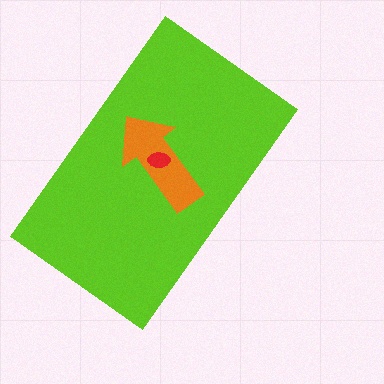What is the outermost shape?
The lime rectangle.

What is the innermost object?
The red ellipse.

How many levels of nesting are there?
3.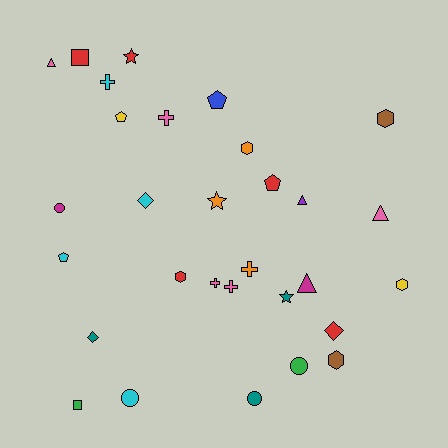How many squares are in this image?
There are 2 squares.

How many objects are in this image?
There are 30 objects.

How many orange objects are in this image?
There are 3 orange objects.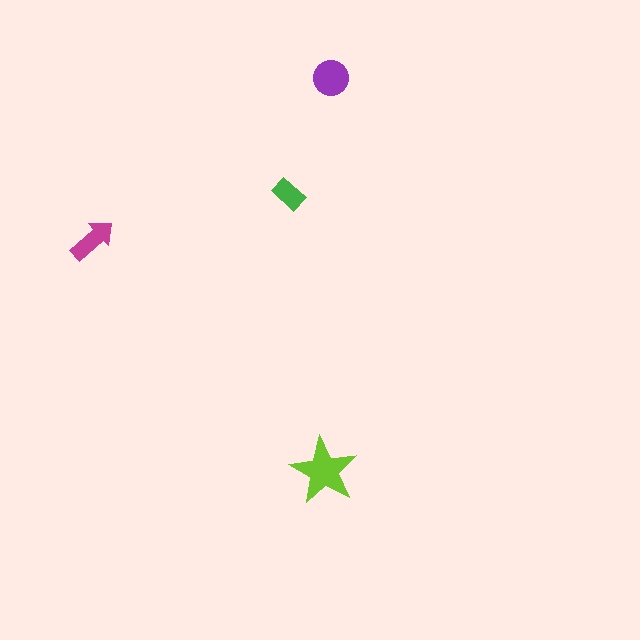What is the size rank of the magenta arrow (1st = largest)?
3rd.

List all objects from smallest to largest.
The green rectangle, the magenta arrow, the purple circle, the lime star.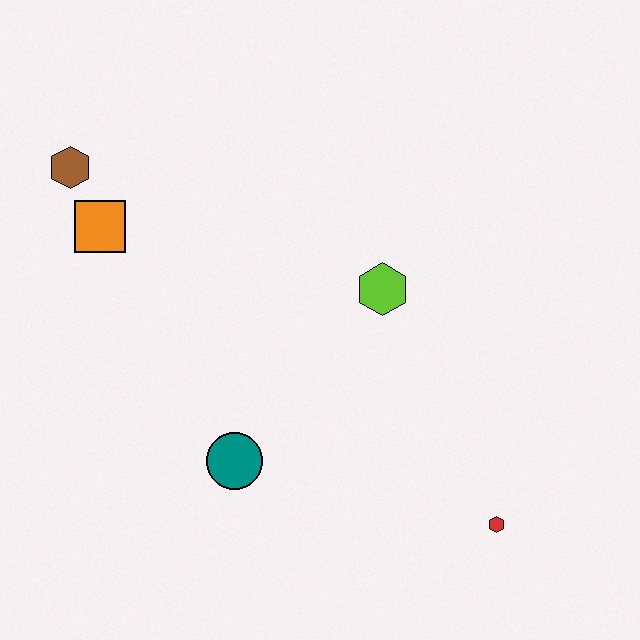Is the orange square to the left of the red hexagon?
Yes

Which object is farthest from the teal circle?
The brown hexagon is farthest from the teal circle.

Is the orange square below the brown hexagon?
Yes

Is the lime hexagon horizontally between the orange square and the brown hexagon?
No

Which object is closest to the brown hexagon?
The orange square is closest to the brown hexagon.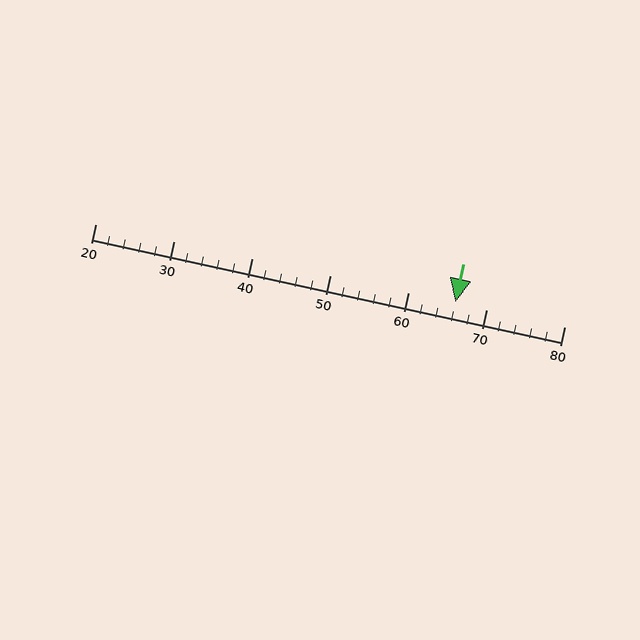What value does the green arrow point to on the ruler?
The green arrow points to approximately 66.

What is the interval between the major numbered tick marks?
The major tick marks are spaced 10 units apart.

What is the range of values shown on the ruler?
The ruler shows values from 20 to 80.